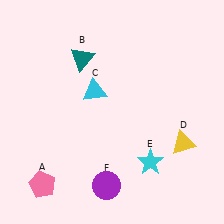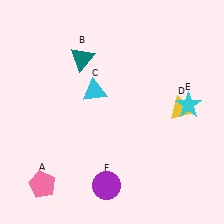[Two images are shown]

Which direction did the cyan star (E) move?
The cyan star (E) moved up.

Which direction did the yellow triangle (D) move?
The yellow triangle (D) moved up.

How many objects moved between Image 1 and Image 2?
2 objects moved between the two images.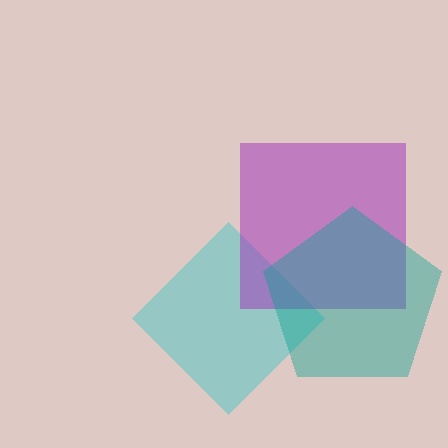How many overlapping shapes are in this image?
There are 3 overlapping shapes in the image.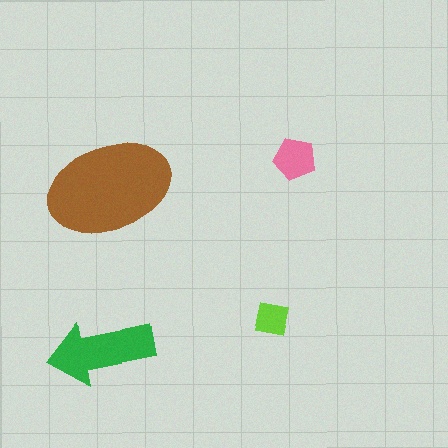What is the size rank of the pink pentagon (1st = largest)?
3rd.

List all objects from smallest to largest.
The lime square, the pink pentagon, the green arrow, the brown ellipse.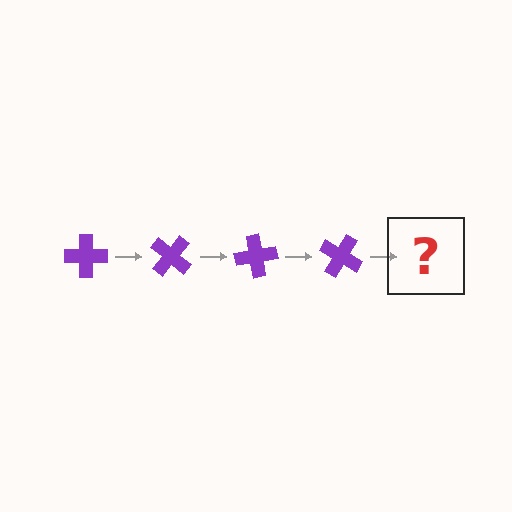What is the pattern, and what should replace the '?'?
The pattern is that the cross rotates 40 degrees each step. The '?' should be a purple cross rotated 160 degrees.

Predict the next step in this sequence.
The next step is a purple cross rotated 160 degrees.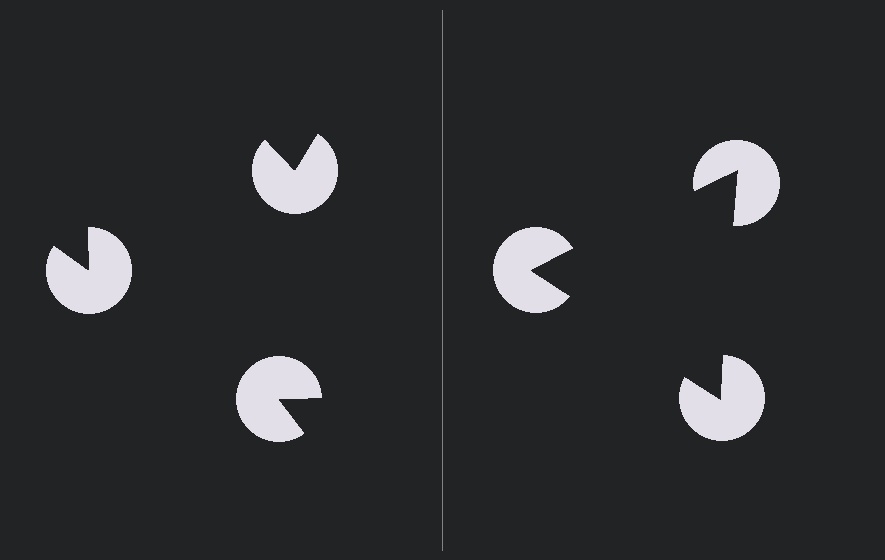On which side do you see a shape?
An illusory triangle appears on the right side. On the left side the wedge cuts are rotated, so no coherent shape forms.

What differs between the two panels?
The pac-man discs are positioned identically on both sides; only the wedge orientations differ. On the right they align to a triangle; on the left they are misaligned.